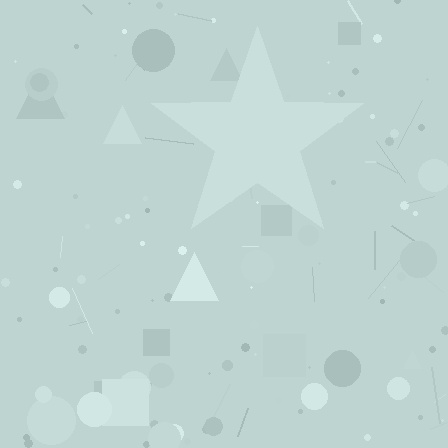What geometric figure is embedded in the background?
A star is embedded in the background.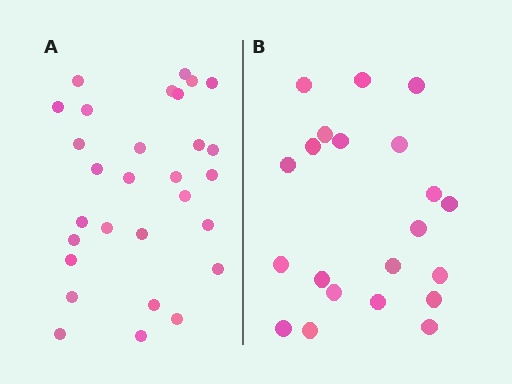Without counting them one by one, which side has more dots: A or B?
Region A (the left region) has more dots.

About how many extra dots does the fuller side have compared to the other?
Region A has roughly 8 or so more dots than region B.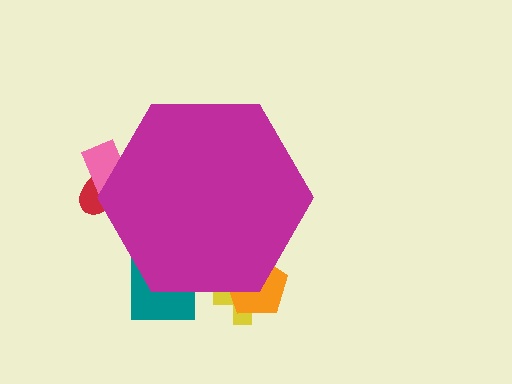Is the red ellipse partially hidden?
Yes, the red ellipse is partially hidden behind the magenta hexagon.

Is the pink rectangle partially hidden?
Yes, the pink rectangle is partially hidden behind the magenta hexagon.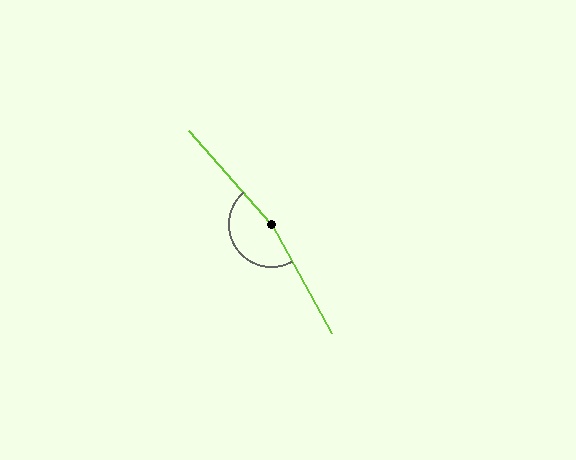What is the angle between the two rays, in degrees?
Approximately 168 degrees.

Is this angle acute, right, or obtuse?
It is obtuse.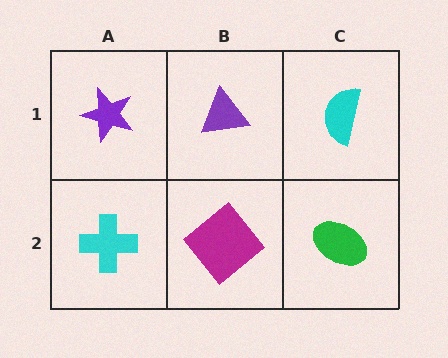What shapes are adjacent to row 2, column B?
A purple triangle (row 1, column B), a cyan cross (row 2, column A), a green ellipse (row 2, column C).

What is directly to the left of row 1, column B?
A purple star.